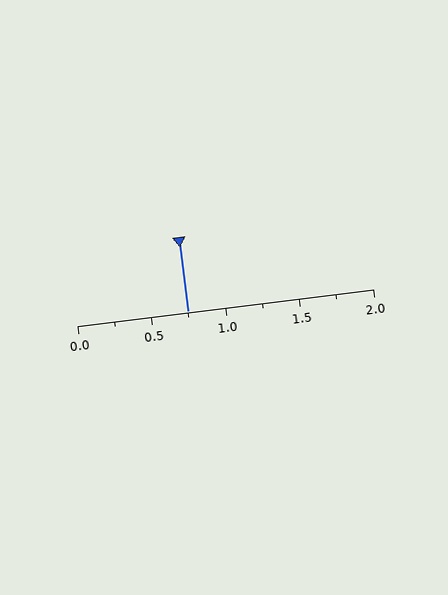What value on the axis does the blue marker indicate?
The marker indicates approximately 0.75.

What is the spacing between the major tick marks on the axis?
The major ticks are spaced 0.5 apart.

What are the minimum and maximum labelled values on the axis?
The axis runs from 0.0 to 2.0.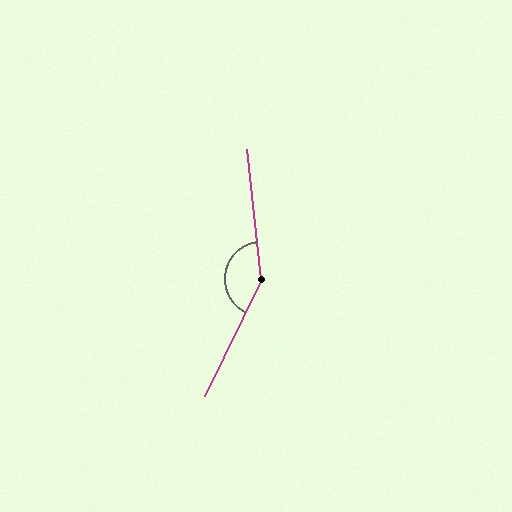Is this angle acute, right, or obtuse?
It is obtuse.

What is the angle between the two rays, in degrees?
Approximately 147 degrees.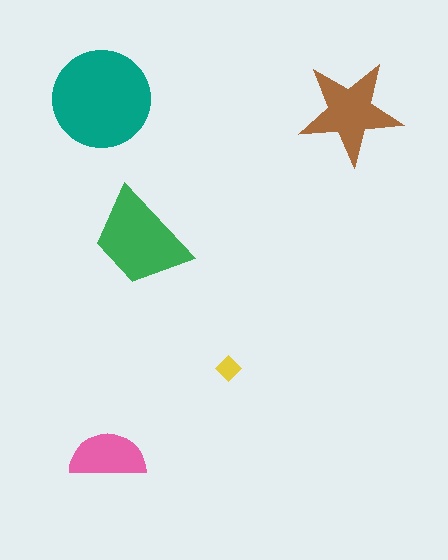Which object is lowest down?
The pink semicircle is bottommost.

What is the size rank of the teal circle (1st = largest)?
1st.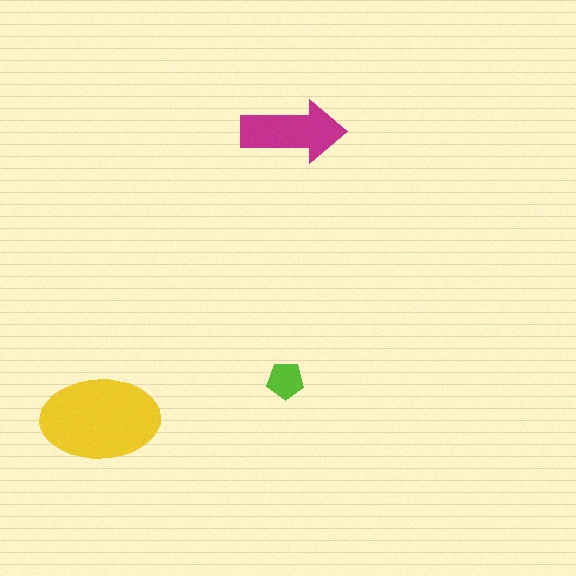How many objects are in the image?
There are 3 objects in the image.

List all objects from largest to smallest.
The yellow ellipse, the magenta arrow, the lime pentagon.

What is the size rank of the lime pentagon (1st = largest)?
3rd.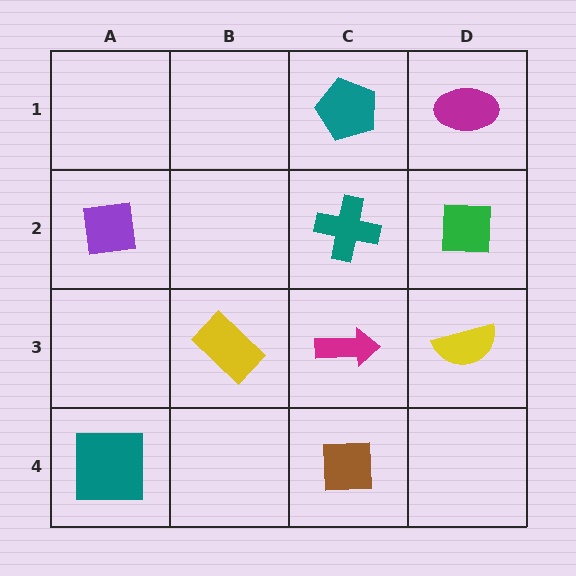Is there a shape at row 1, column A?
No, that cell is empty.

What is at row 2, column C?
A teal cross.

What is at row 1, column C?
A teal pentagon.